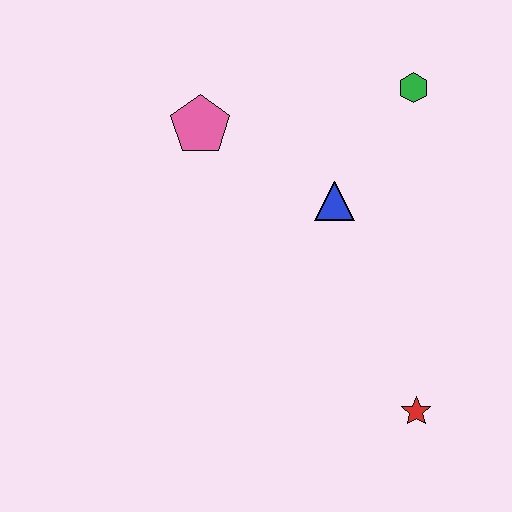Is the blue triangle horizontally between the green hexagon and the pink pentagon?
Yes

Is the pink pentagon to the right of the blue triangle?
No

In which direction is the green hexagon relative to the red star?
The green hexagon is above the red star.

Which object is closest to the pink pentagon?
The blue triangle is closest to the pink pentagon.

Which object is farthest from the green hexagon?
The red star is farthest from the green hexagon.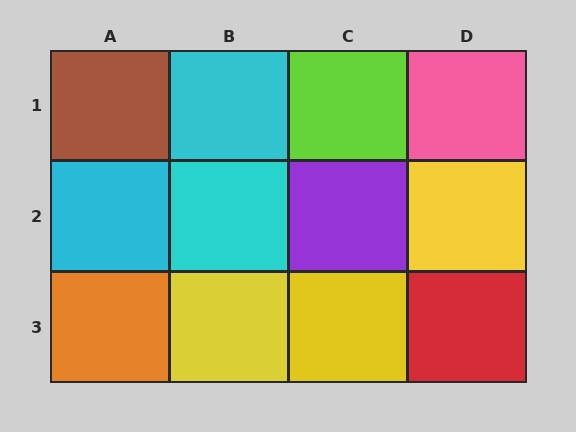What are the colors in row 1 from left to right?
Brown, cyan, lime, pink.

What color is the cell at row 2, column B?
Cyan.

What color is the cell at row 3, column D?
Red.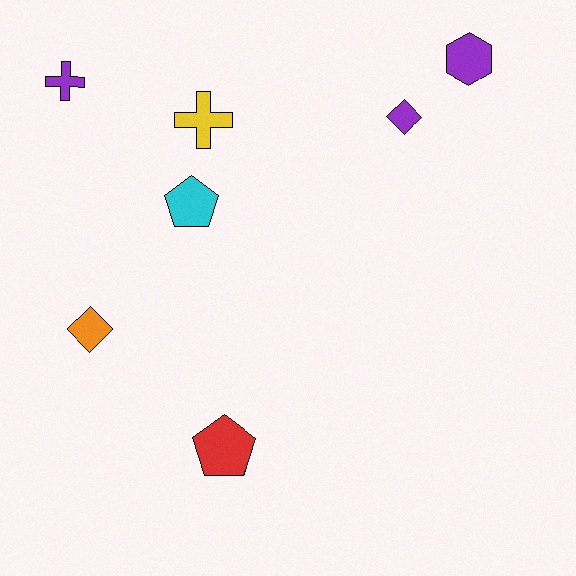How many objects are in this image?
There are 7 objects.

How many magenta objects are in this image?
There are no magenta objects.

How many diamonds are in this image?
There are 2 diamonds.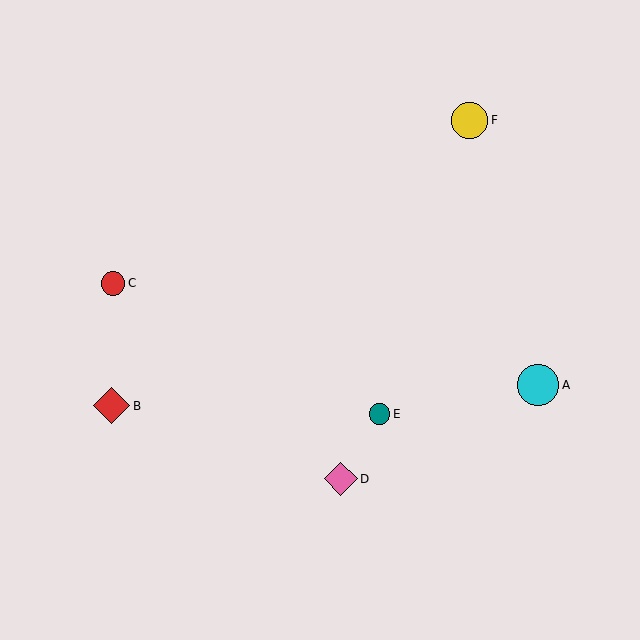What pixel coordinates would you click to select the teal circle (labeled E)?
Click at (380, 414) to select the teal circle E.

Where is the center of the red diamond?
The center of the red diamond is at (112, 406).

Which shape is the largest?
The cyan circle (labeled A) is the largest.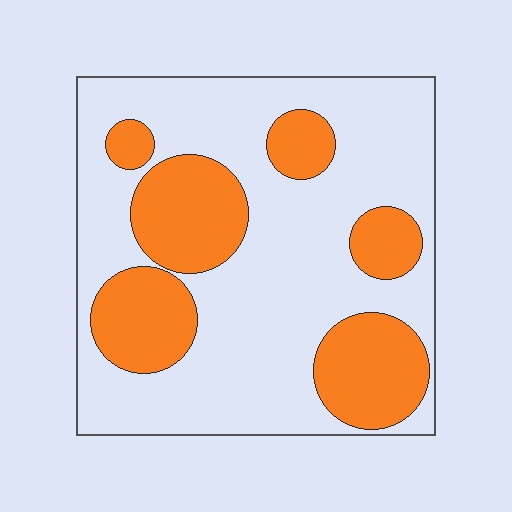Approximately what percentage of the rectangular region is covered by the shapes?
Approximately 30%.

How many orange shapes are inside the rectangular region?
6.